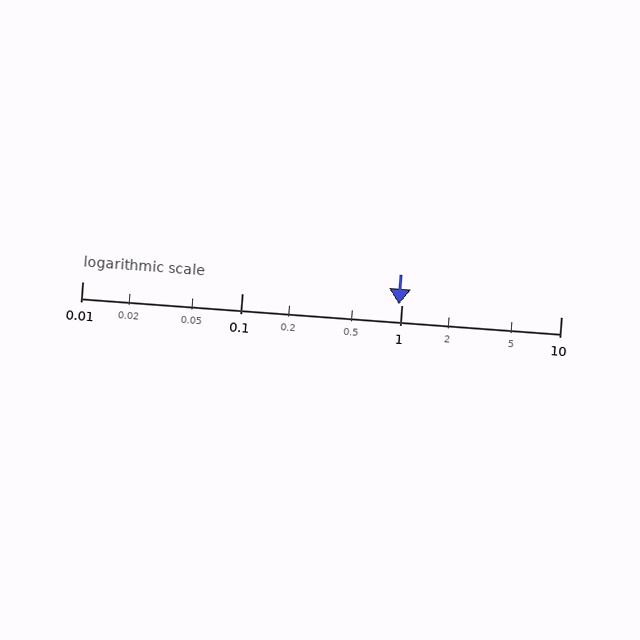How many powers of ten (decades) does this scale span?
The scale spans 3 decades, from 0.01 to 10.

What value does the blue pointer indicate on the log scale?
The pointer indicates approximately 0.96.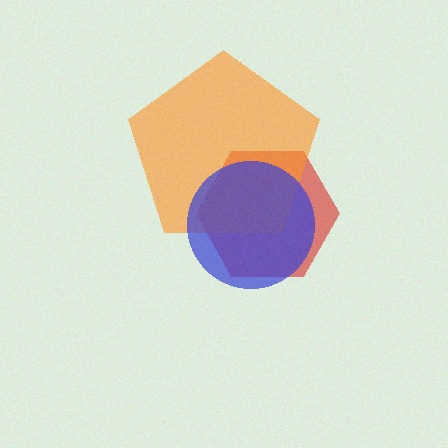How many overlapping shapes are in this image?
There are 3 overlapping shapes in the image.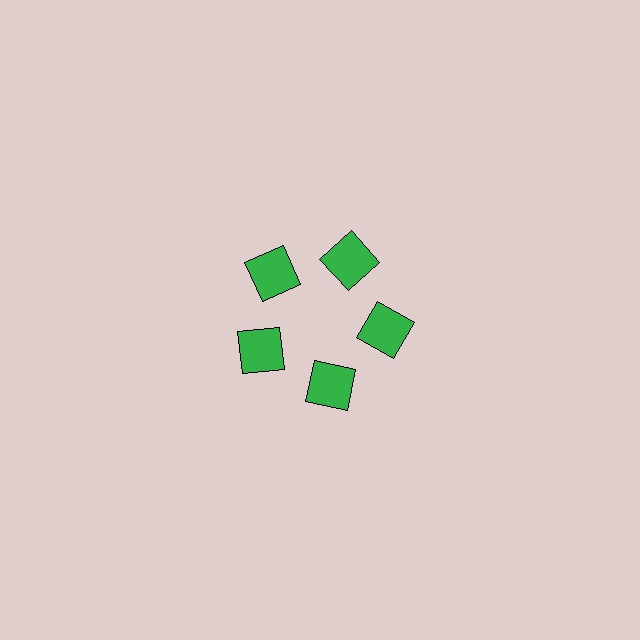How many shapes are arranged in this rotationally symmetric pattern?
There are 5 shapes, arranged in 5 groups of 1.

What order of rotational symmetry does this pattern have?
This pattern has 5-fold rotational symmetry.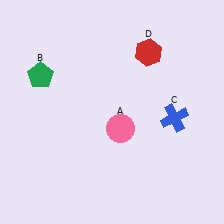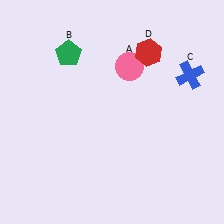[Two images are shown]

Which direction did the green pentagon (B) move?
The green pentagon (B) moved right.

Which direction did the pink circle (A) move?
The pink circle (A) moved up.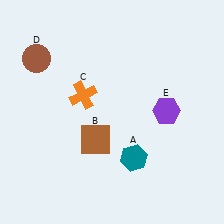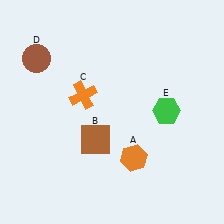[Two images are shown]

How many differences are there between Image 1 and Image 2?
There are 2 differences between the two images.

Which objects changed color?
A changed from teal to orange. E changed from purple to green.